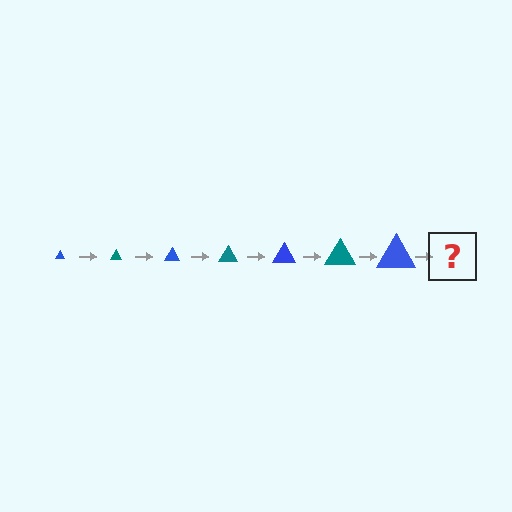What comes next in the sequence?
The next element should be a teal triangle, larger than the previous one.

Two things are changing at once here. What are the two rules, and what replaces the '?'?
The two rules are that the triangle grows larger each step and the color cycles through blue and teal. The '?' should be a teal triangle, larger than the previous one.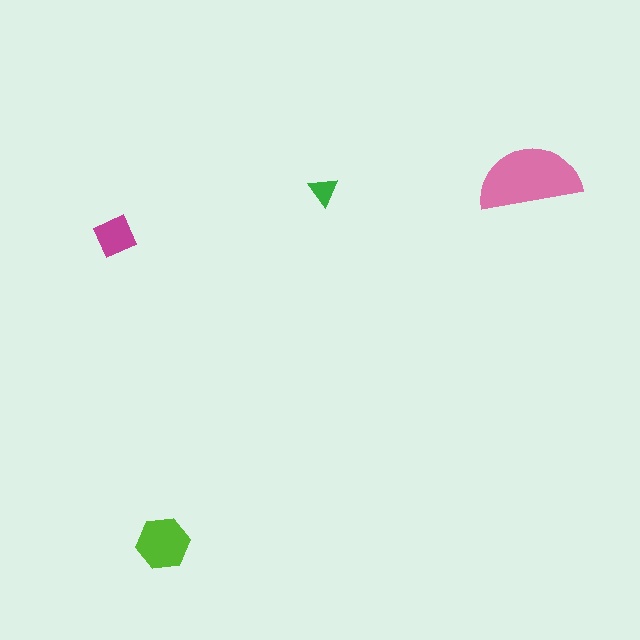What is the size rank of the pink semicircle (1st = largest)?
1st.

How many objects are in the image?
There are 4 objects in the image.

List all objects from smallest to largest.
The green triangle, the magenta square, the lime hexagon, the pink semicircle.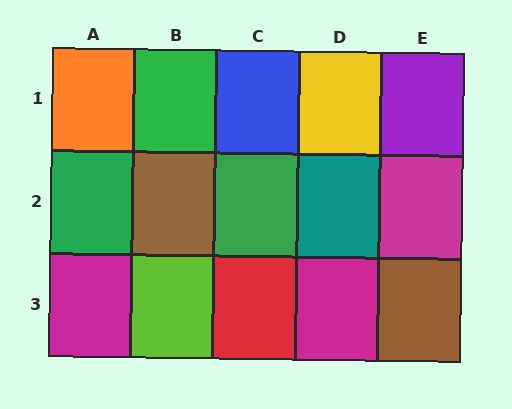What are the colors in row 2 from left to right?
Green, brown, green, teal, magenta.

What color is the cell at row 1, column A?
Orange.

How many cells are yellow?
1 cell is yellow.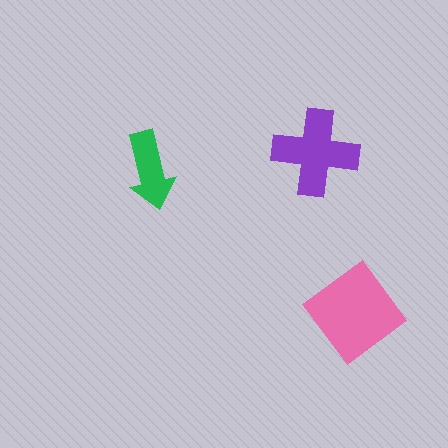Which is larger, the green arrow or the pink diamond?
The pink diamond.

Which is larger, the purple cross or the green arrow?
The purple cross.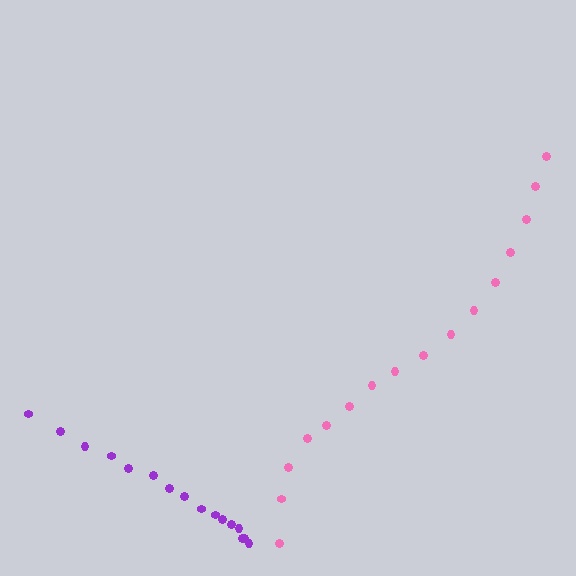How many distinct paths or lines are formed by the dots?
There are 2 distinct paths.